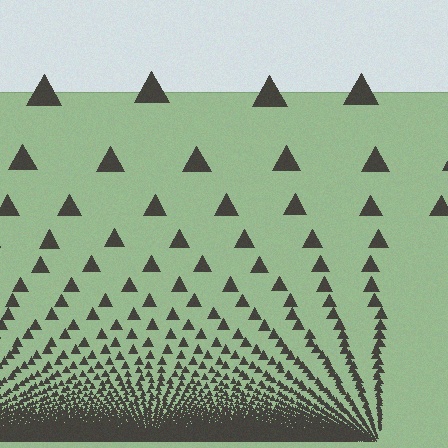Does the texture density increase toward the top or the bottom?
Density increases toward the bottom.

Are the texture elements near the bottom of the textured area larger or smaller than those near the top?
Smaller. The gradient is inverted — elements near the bottom are smaller and denser.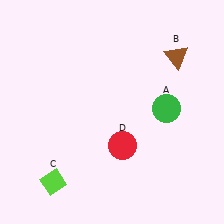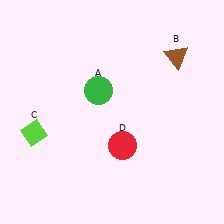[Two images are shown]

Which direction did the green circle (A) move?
The green circle (A) moved left.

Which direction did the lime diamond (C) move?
The lime diamond (C) moved up.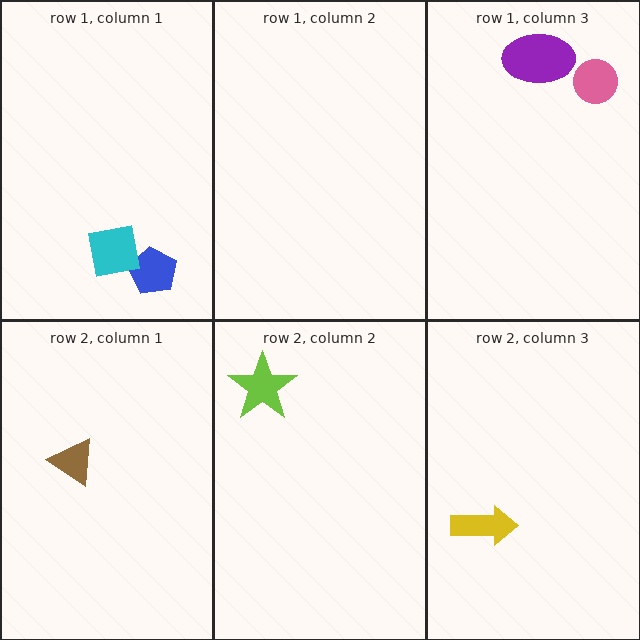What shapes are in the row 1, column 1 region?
The blue pentagon, the cyan square.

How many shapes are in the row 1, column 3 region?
2.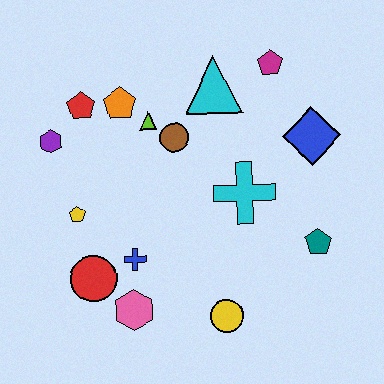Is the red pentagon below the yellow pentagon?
No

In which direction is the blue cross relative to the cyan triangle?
The blue cross is below the cyan triangle.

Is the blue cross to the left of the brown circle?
Yes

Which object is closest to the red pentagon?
The orange pentagon is closest to the red pentagon.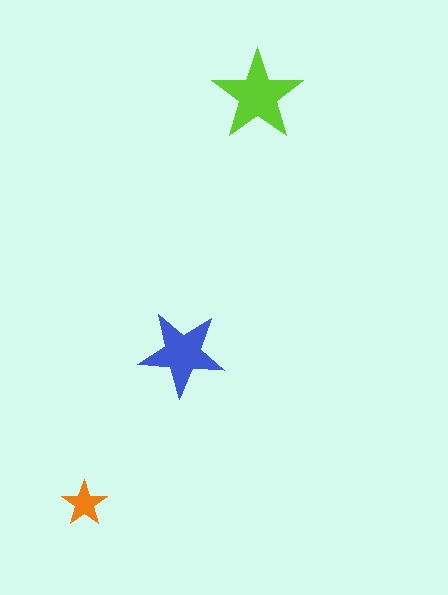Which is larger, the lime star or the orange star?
The lime one.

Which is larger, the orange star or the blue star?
The blue one.